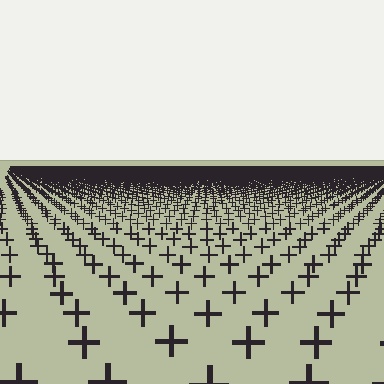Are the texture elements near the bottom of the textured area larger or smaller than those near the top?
Larger. Near the bottom, elements are closer to the viewer and appear at a bigger on-screen size.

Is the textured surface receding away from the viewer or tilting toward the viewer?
The surface is receding away from the viewer. Texture elements get smaller and denser toward the top.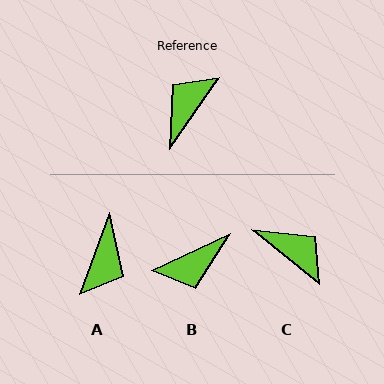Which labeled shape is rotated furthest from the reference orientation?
A, about 165 degrees away.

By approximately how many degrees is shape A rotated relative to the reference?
Approximately 165 degrees clockwise.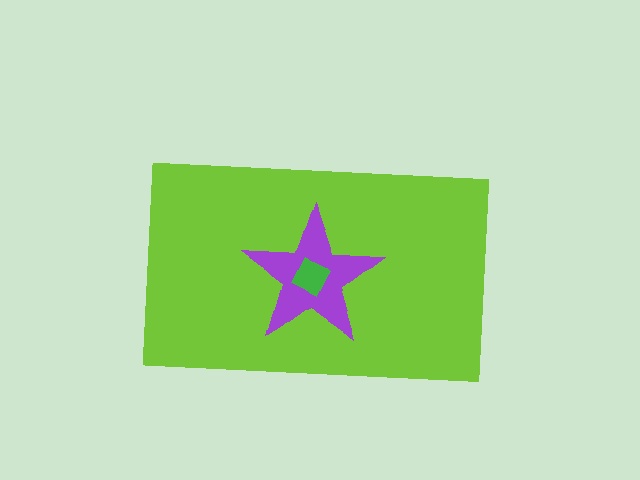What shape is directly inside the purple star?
The green square.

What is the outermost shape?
The lime rectangle.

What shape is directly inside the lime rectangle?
The purple star.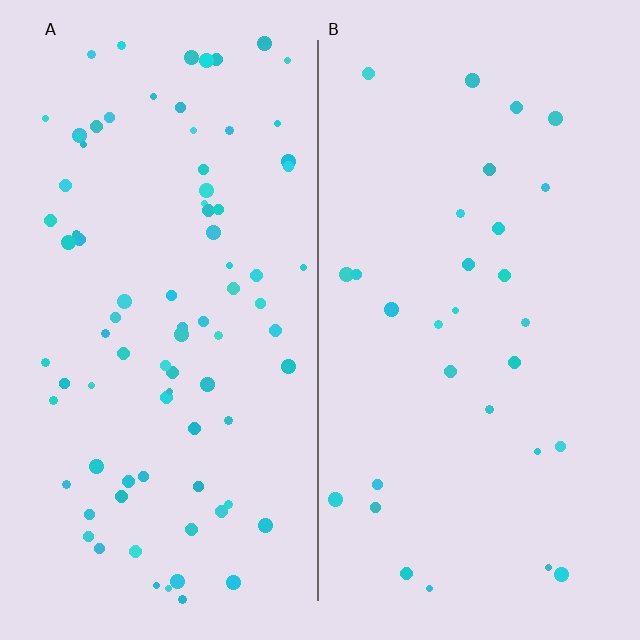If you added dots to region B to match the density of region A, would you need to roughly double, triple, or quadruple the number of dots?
Approximately triple.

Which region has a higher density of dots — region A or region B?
A (the left).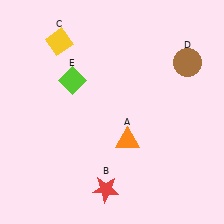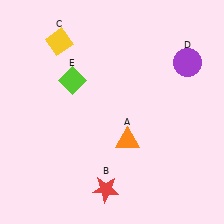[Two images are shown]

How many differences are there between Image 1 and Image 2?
There is 1 difference between the two images.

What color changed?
The circle (D) changed from brown in Image 1 to purple in Image 2.